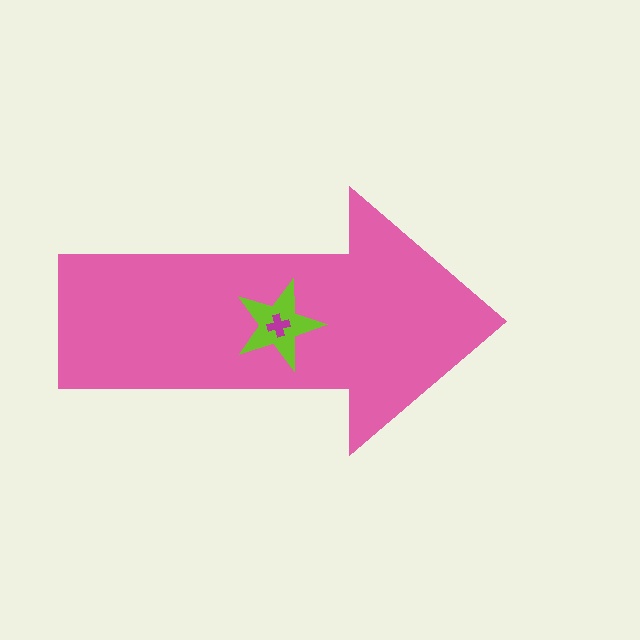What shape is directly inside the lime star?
The magenta cross.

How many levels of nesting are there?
3.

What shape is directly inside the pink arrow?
The lime star.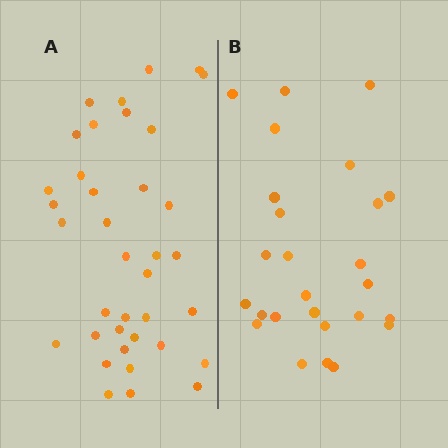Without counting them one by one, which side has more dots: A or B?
Region A (the left region) has more dots.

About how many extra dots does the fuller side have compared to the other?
Region A has roughly 12 or so more dots than region B.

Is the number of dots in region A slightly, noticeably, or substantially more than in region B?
Region A has noticeably more, but not dramatically so. The ratio is roughly 1.4 to 1.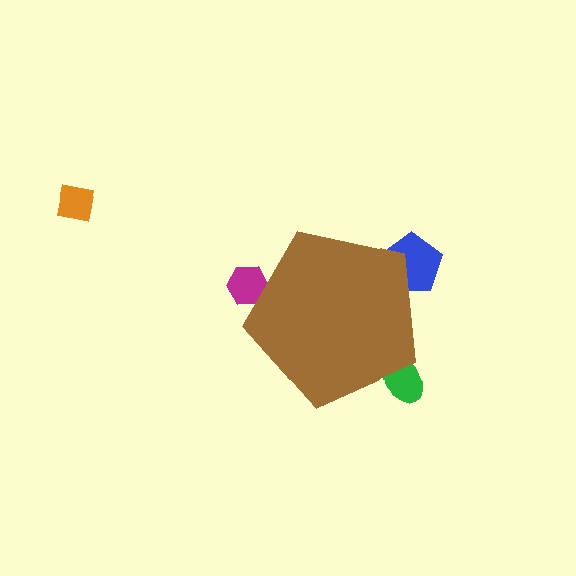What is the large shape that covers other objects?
A brown pentagon.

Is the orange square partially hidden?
No, the orange square is fully visible.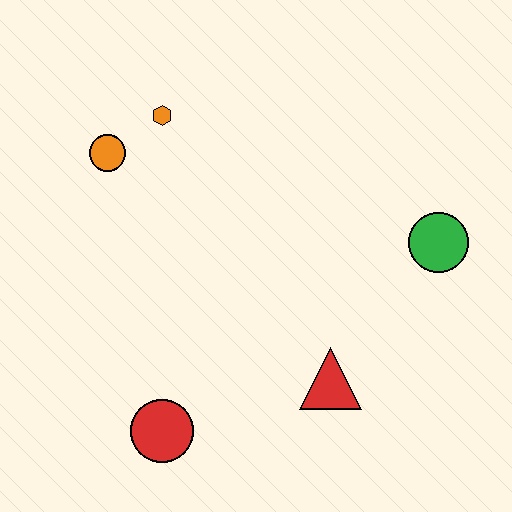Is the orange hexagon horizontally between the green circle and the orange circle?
Yes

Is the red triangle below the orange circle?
Yes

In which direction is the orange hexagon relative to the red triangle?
The orange hexagon is above the red triangle.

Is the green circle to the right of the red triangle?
Yes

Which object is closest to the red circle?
The red triangle is closest to the red circle.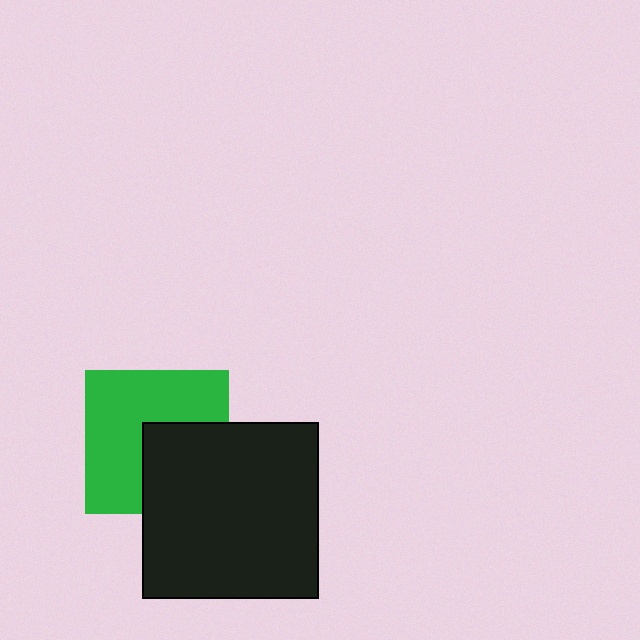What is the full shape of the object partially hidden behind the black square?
The partially hidden object is a green square.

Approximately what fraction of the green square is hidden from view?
Roughly 39% of the green square is hidden behind the black square.